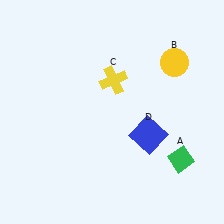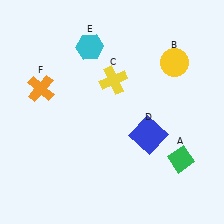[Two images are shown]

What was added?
A cyan hexagon (E), an orange cross (F) were added in Image 2.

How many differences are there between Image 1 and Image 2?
There are 2 differences between the two images.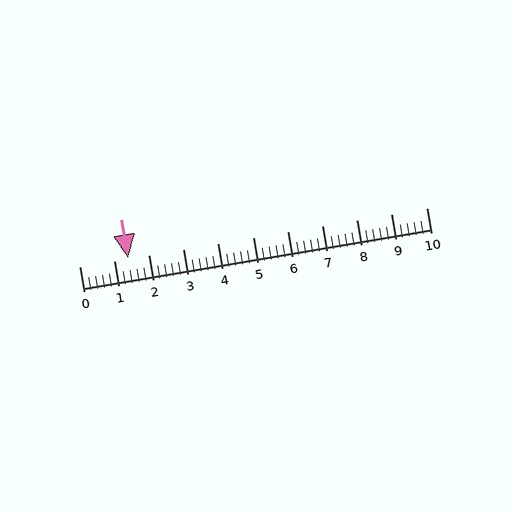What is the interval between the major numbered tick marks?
The major tick marks are spaced 1 units apart.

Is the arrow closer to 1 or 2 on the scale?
The arrow is closer to 1.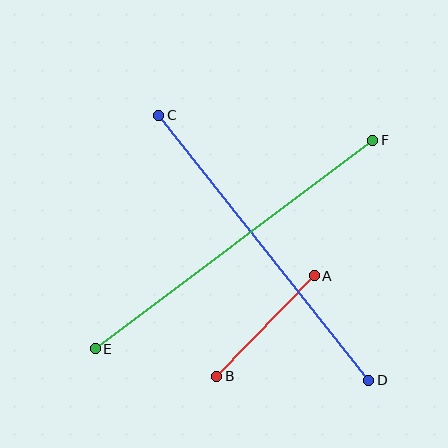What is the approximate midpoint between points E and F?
The midpoint is at approximately (234, 245) pixels.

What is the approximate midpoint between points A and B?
The midpoint is at approximately (266, 326) pixels.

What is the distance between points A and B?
The distance is approximately 140 pixels.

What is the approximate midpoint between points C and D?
The midpoint is at approximately (264, 248) pixels.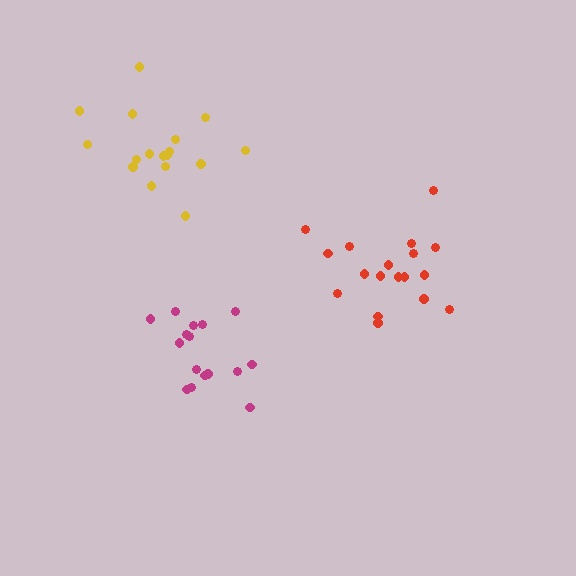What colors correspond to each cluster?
The clusters are colored: red, magenta, yellow.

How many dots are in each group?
Group 1: 18 dots, Group 2: 16 dots, Group 3: 17 dots (51 total).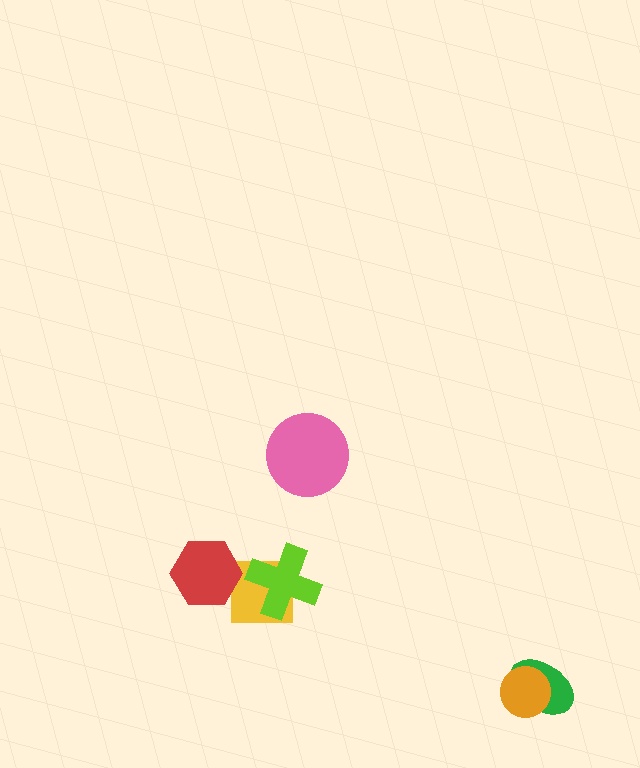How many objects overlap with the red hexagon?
1 object overlaps with the red hexagon.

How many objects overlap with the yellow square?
2 objects overlap with the yellow square.